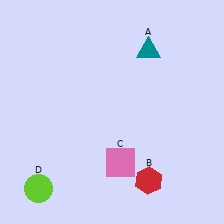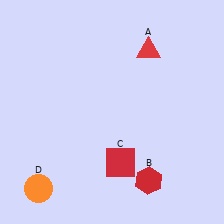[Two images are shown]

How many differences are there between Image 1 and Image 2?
There are 3 differences between the two images.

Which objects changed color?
A changed from teal to red. C changed from pink to red. D changed from lime to orange.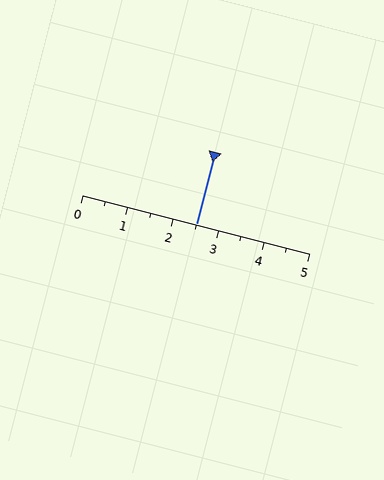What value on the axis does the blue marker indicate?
The marker indicates approximately 2.5.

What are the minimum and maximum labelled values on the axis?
The axis runs from 0 to 5.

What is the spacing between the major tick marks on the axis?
The major ticks are spaced 1 apart.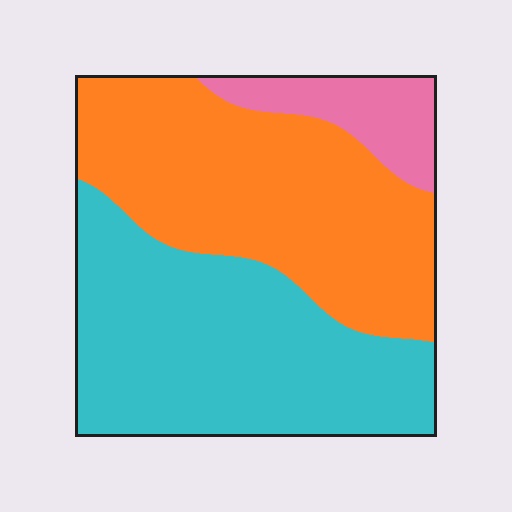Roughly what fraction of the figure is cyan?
Cyan covers around 45% of the figure.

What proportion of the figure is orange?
Orange covers roughly 45% of the figure.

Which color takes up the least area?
Pink, at roughly 10%.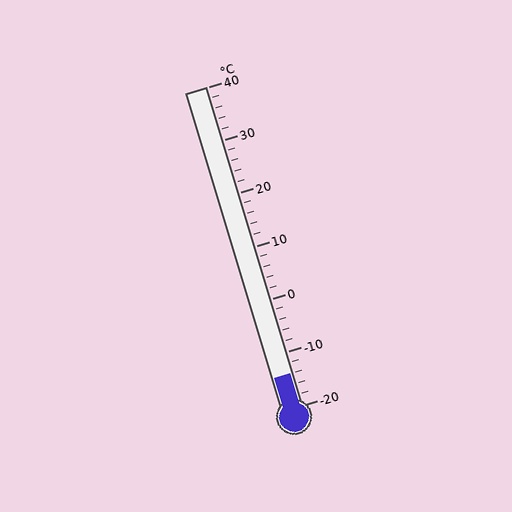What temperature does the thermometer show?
The thermometer shows approximately -14°C.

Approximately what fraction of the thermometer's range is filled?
The thermometer is filled to approximately 10% of its range.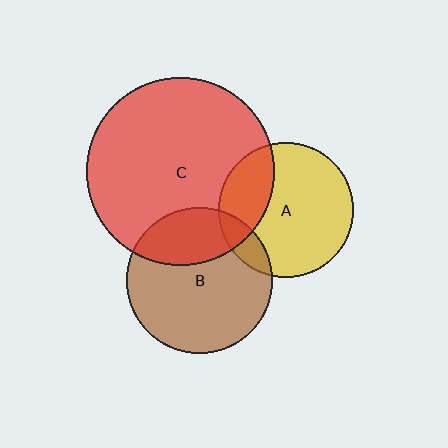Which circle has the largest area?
Circle C (red).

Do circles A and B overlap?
Yes.